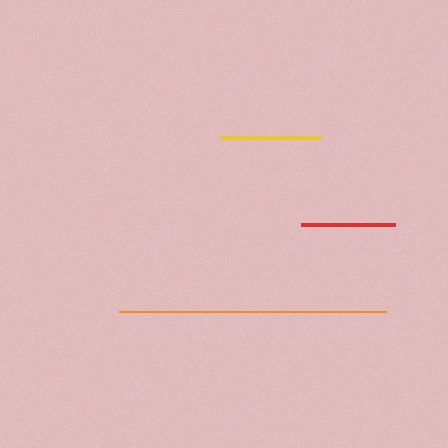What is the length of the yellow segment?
The yellow segment is approximately 100 pixels long.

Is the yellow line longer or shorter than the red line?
The yellow line is longer than the red line.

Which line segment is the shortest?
The red line is the shortest at approximately 94 pixels.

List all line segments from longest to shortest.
From longest to shortest: orange, yellow, red.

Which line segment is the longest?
The orange line is the longest at approximately 268 pixels.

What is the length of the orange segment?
The orange segment is approximately 268 pixels long.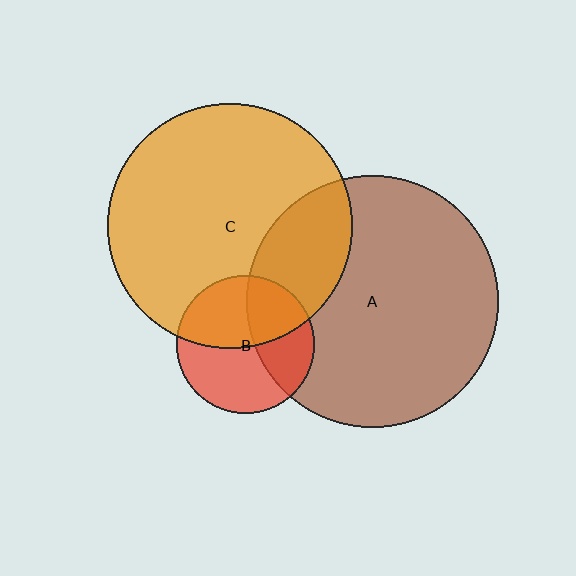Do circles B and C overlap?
Yes.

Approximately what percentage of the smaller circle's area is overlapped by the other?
Approximately 45%.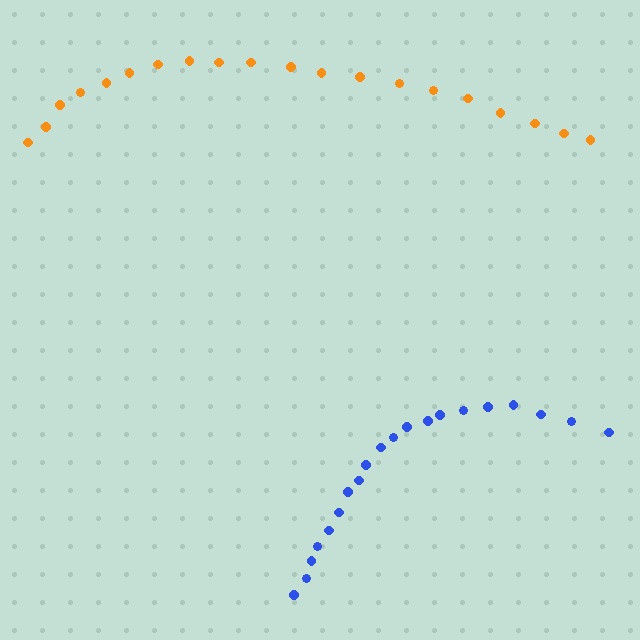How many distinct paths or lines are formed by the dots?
There are 2 distinct paths.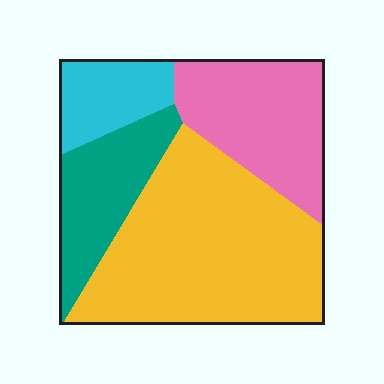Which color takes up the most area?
Yellow, at roughly 45%.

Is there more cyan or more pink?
Pink.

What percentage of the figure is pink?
Pink takes up about one quarter (1/4) of the figure.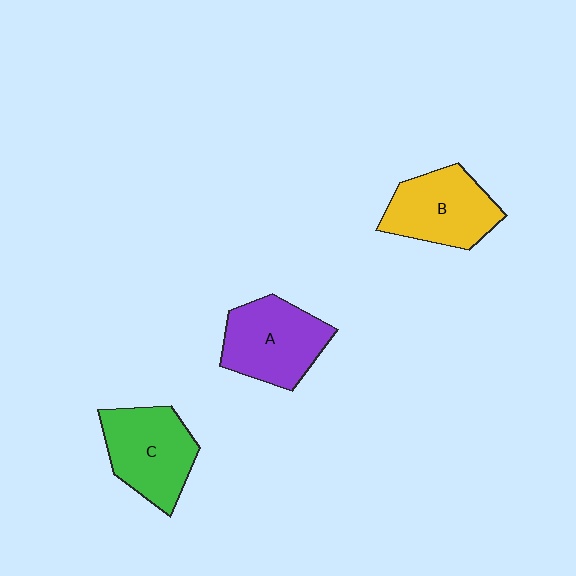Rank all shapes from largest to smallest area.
From largest to smallest: A (purple), C (green), B (yellow).